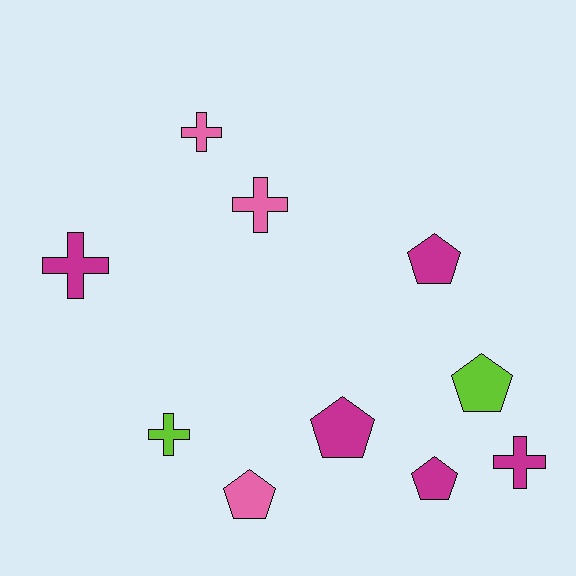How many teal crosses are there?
There are no teal crosses.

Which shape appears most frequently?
Pentagon, with 5 objects.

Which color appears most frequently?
Magenta, with 5 objects.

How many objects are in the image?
There are 10 objects.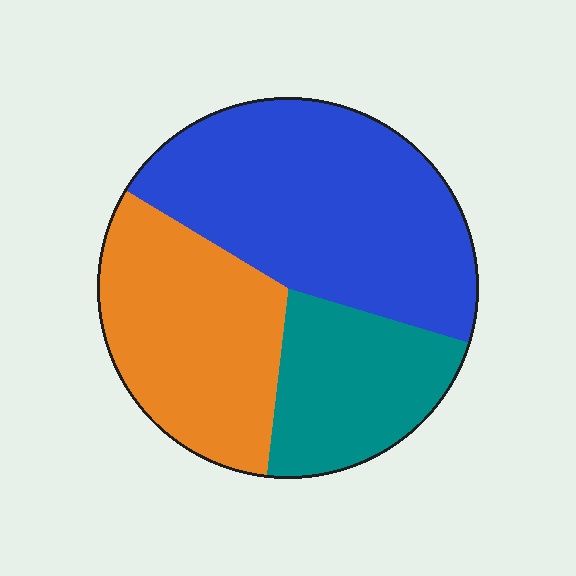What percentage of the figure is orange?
Orange takes up between a sixth and a third of the figure.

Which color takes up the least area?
Teal, at roughly 20%.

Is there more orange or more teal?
Orange.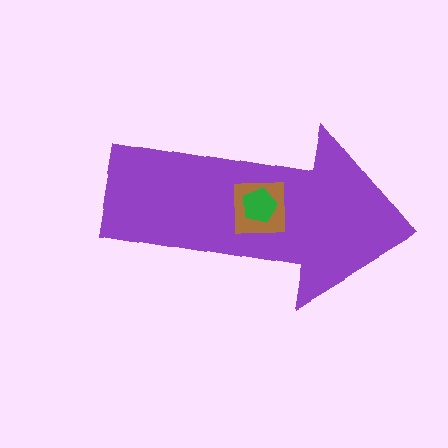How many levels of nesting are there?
3.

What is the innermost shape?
The green pentagon.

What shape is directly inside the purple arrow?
The brown square.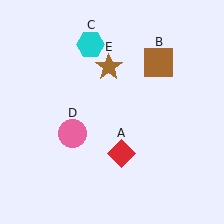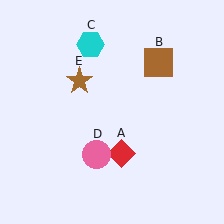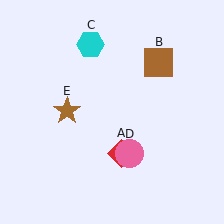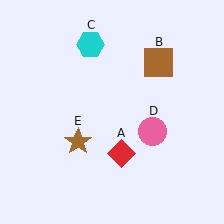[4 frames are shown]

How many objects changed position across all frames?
2 objects changed position: pink circle (object D), brown star (object E).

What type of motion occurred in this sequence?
The pink circle (object D), brown star (object E) rotated counterclockwise around the center of the scene.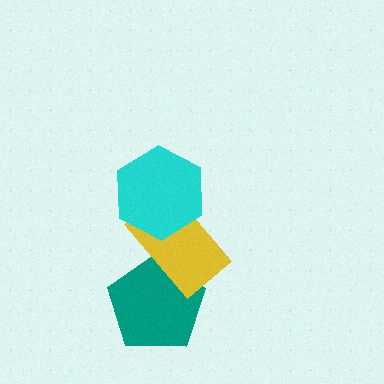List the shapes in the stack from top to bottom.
From top to bottom: the cyan hexagon, the yellow rectangle, the teal pentagon.